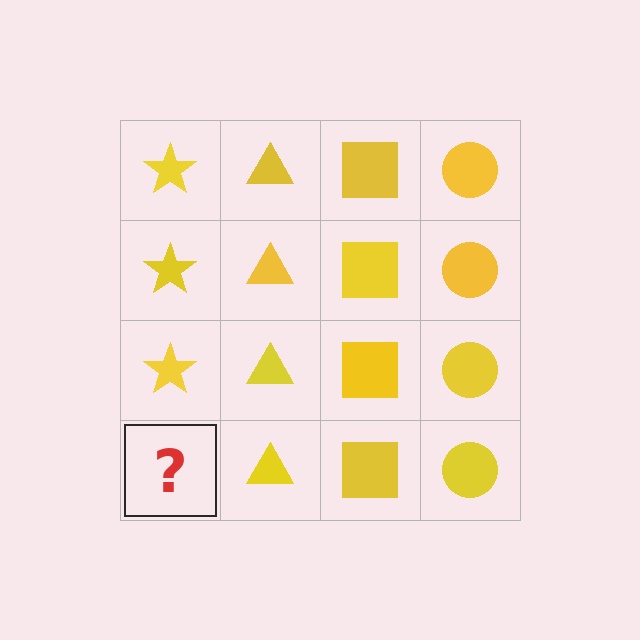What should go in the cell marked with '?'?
The missing cell should contain a yellow star.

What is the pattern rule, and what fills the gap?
The rule is that each column has a consistent shape. The gap should be filled with a yellow star.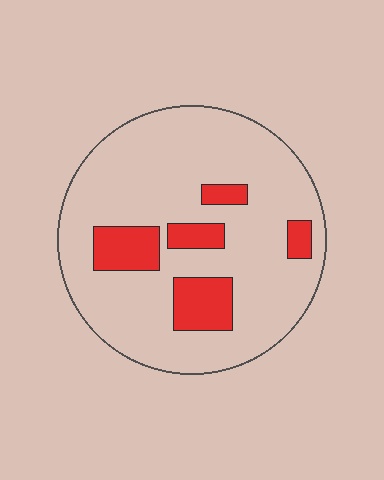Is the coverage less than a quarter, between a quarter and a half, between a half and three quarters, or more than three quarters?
Less than a quarter.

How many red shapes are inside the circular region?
5.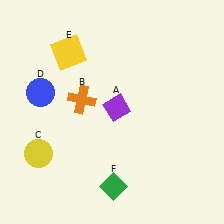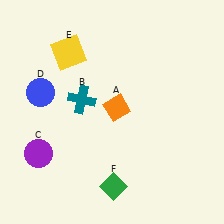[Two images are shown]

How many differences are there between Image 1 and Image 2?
There are 3 differences between the two images.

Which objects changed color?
A changed from purple to orange. B changed from orange to teal. C changed from yellow to purple.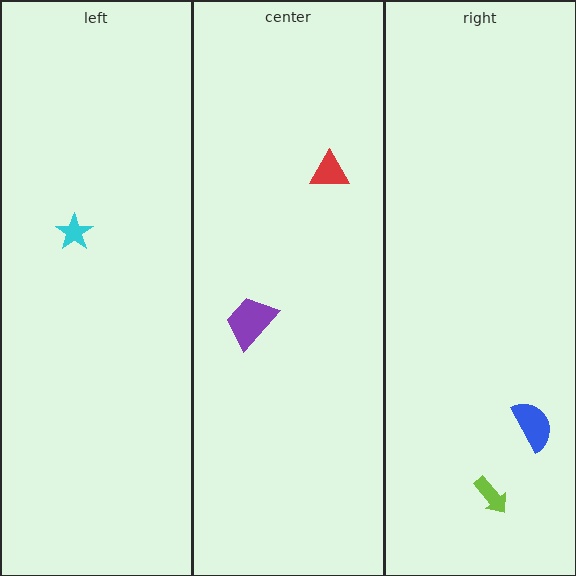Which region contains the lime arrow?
The right region.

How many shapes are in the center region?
2.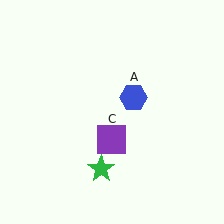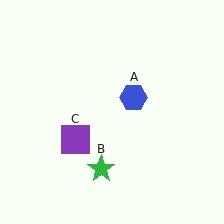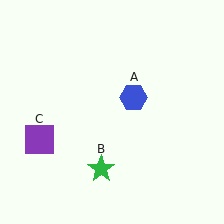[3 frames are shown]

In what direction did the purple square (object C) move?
The purple square (object C) moved left.